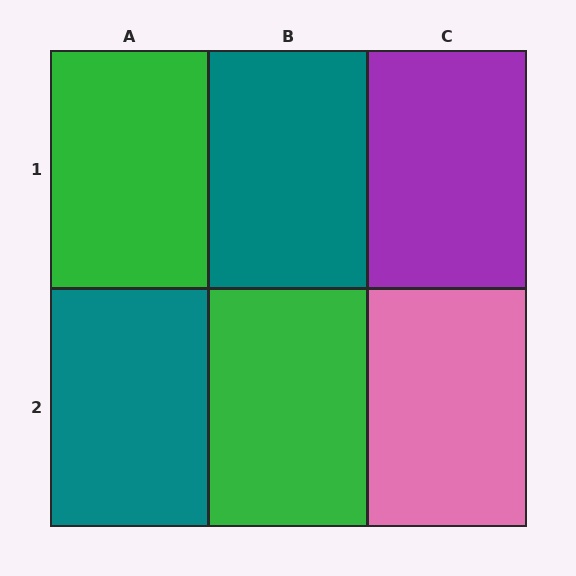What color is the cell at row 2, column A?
Teal.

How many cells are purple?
1 cell is purple.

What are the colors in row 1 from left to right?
Green, teal, purple.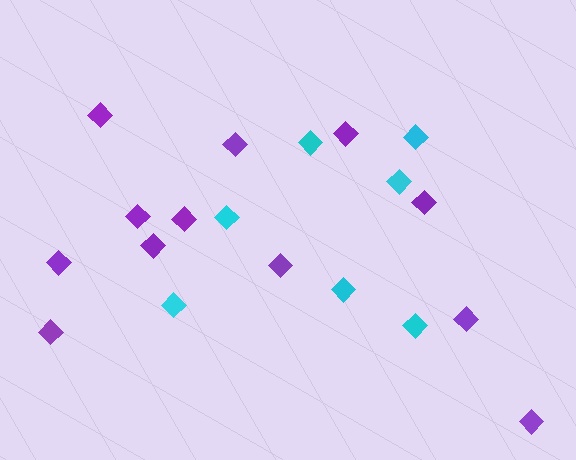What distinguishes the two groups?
There are 2 groups: one group of cyan diamonds (7) and one group of purple diamonds (12).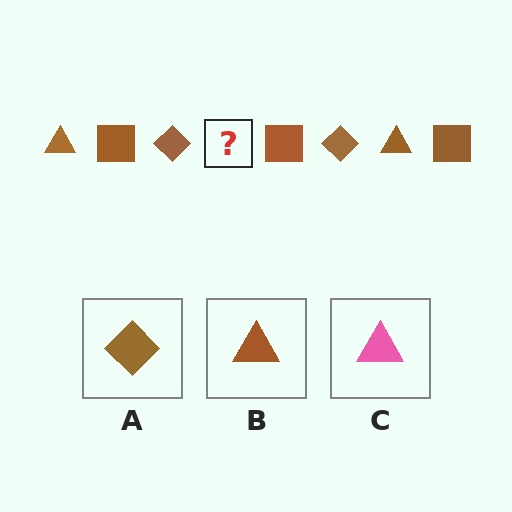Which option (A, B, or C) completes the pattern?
B.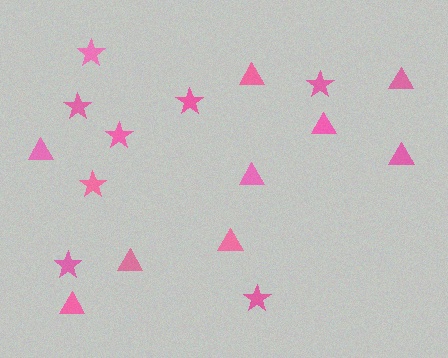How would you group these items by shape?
There are 2 groups: one group of triangles (9) and one group of stars (8).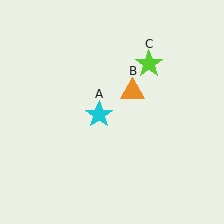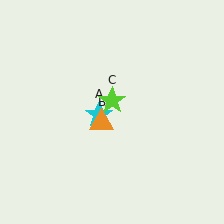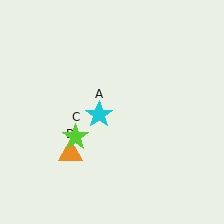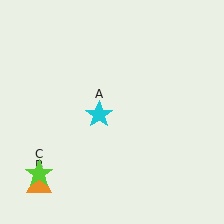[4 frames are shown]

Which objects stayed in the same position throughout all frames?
Cyan star (object A) remained stationary.